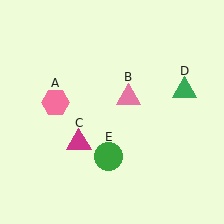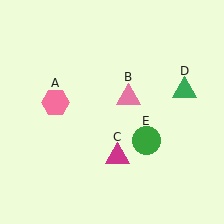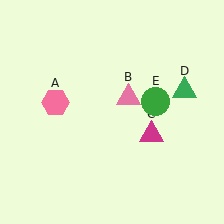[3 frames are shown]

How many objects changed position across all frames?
2 objects changed position: magenta triangle (object C), green circle (object E).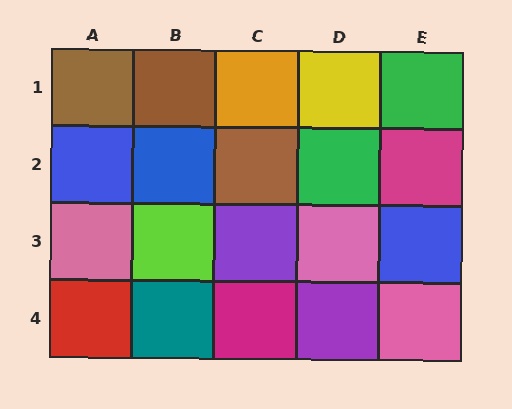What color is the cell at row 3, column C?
Purple.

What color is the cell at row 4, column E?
Pink.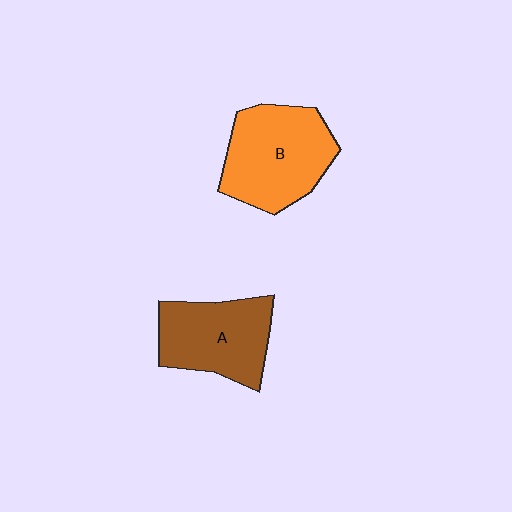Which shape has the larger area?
Shape B (orange).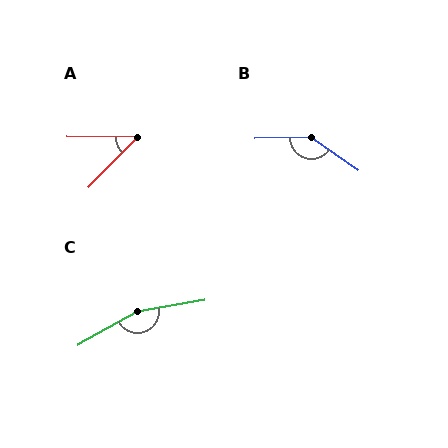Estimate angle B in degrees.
Approximately 143 degrees.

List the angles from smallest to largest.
A (46°), B (143°), C (160°).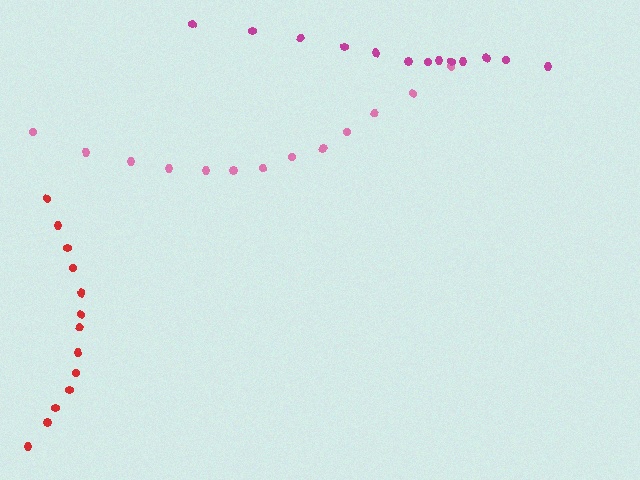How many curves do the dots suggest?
There are 3 distinct paths.